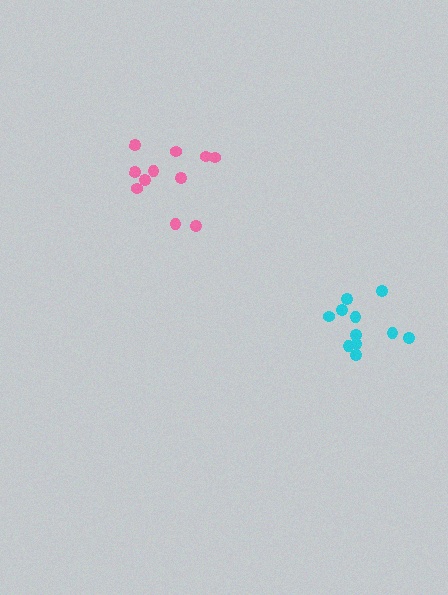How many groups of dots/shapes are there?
There are 2 groups.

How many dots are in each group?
Group 1: 11 dots, Group 2: 11 dots (22 total).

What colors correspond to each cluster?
The clusters are colored: cyan, pink.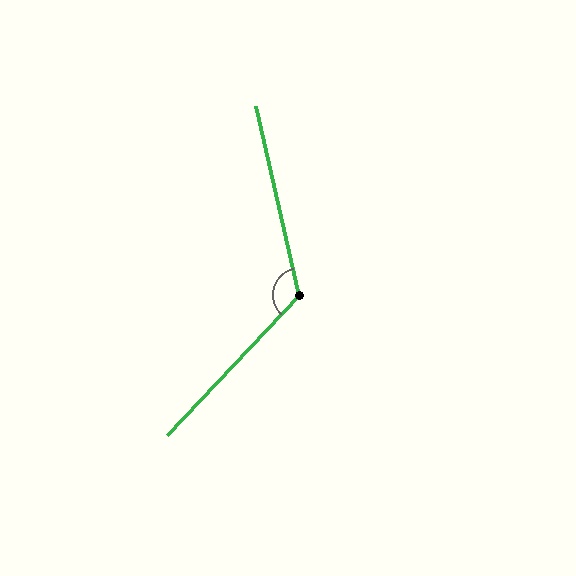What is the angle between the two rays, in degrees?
Approximately 124 degrees.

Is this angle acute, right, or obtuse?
It is obtuse.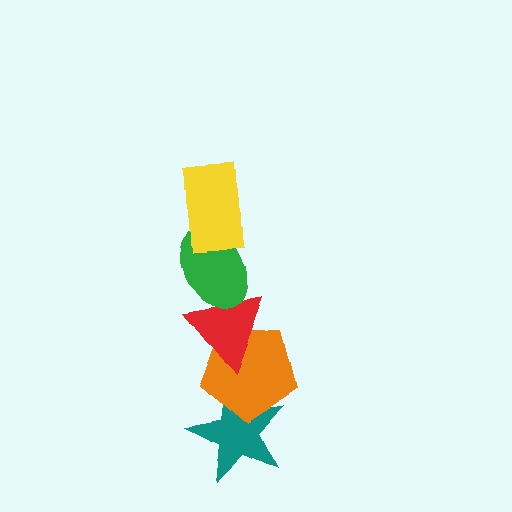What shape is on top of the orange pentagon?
The red triangle is on top of the orange pentagon.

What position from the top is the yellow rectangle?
The yellow rectangle is 1st from the top.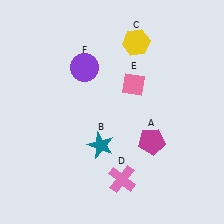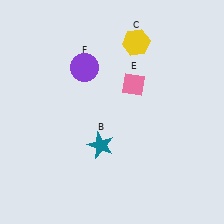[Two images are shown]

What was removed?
The magenta pentagon (A), the pink cross (D) were removed in Image 2.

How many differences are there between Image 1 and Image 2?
There are 2 differences between the two images.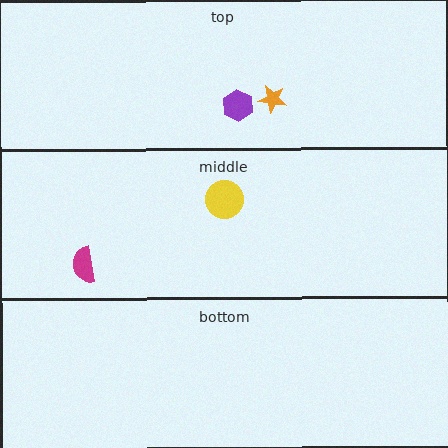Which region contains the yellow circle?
The middle region.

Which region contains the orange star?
The top region.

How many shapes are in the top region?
2.